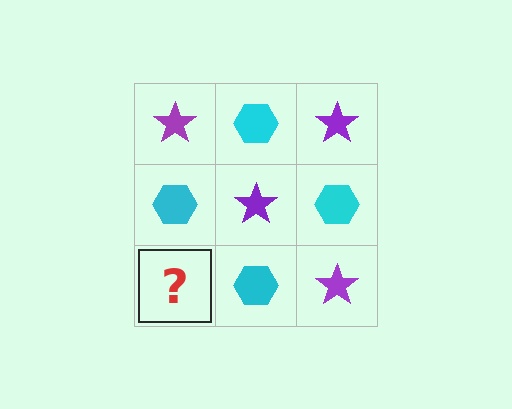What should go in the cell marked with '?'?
The missing cell should contain a purple star.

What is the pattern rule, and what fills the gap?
The rule is that it alternates purple star and cyan hexagon in a checkerboard pattern. The gap should be filled with a purple star.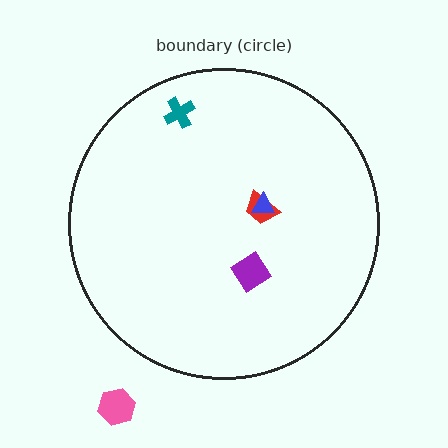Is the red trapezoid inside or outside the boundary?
Inside.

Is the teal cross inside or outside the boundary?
Inside.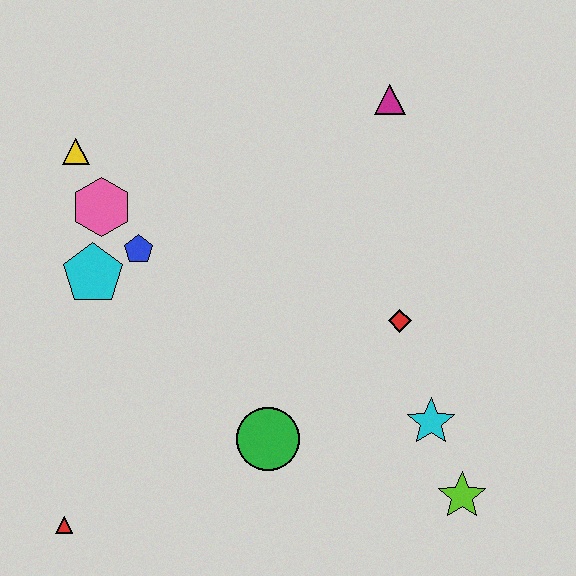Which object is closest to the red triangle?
The green circle is closest to the red triangle.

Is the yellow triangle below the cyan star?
No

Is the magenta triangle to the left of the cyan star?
Yes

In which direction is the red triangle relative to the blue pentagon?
The red triangle is below the blue pentagon.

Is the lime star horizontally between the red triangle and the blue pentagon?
No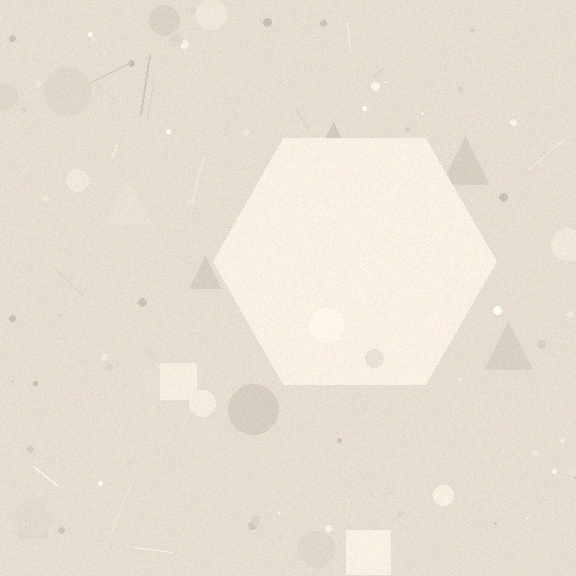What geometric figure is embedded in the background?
A hexagon is embedded in the background.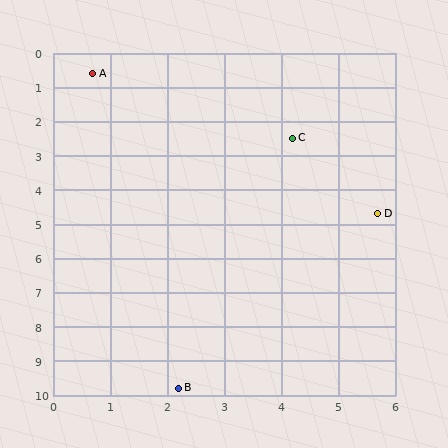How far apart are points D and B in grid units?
Points D and B are about 6.2 grid units apart.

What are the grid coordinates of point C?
Point C is at approximately (4.2, 2.5).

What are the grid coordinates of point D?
Point D is at approximately (5.7, 4.7).